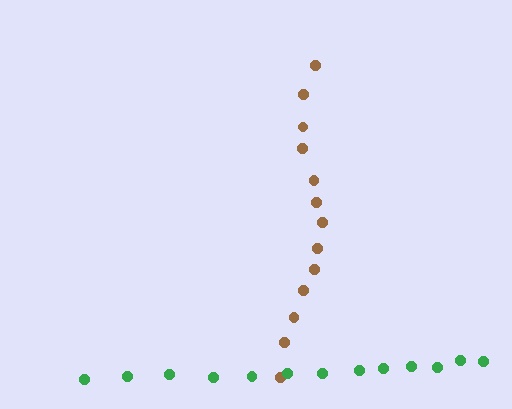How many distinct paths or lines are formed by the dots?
There are 2 distinct paths.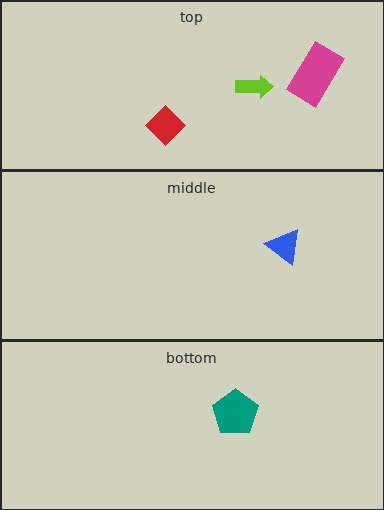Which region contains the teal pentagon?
The bottom region.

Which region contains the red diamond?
The top region.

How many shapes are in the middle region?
1.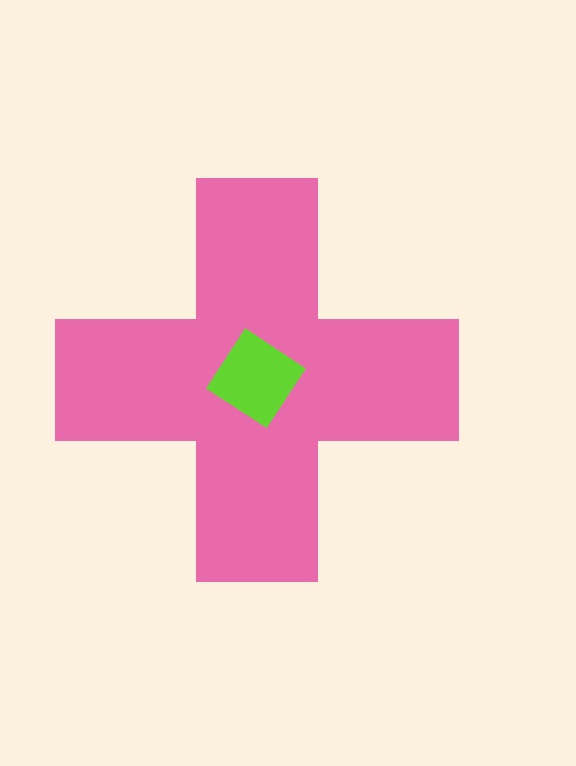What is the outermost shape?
The pink cross.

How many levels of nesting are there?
2.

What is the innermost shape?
The lime diamond.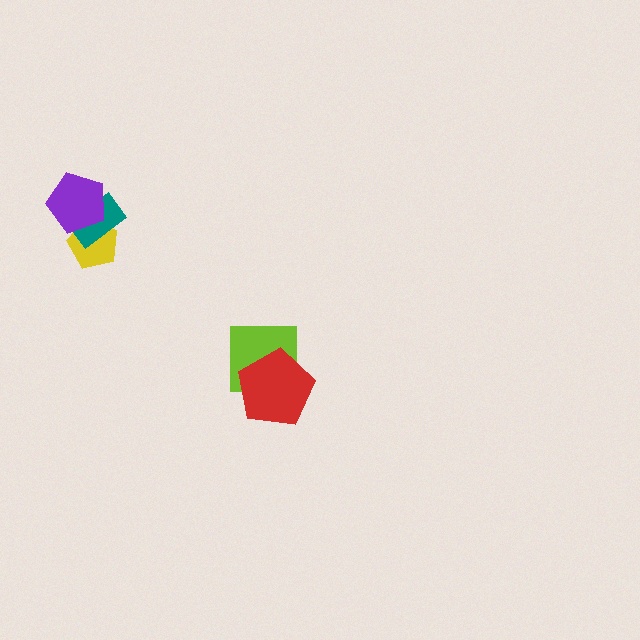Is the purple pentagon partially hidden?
No, no other shape covers it.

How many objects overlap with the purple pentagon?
2 objects overlap with the purple pentagon.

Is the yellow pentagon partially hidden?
Yes, it is partially covered by another shape.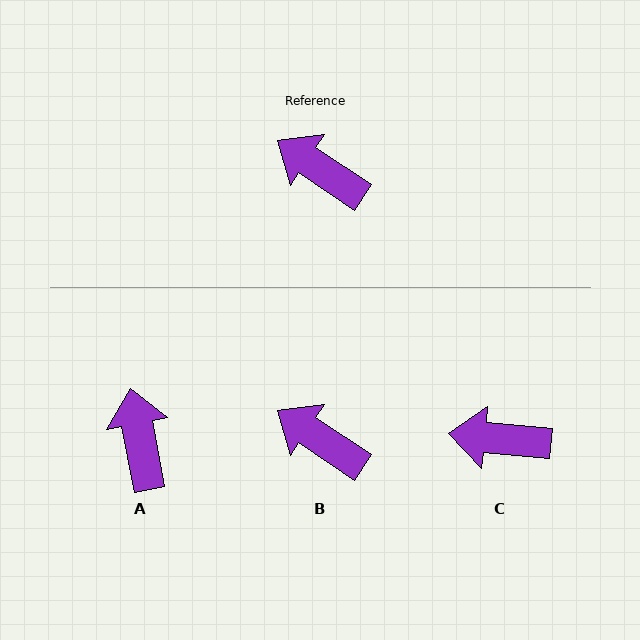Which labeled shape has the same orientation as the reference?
B.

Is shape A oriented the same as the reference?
No, it is off by about 45 degrees.